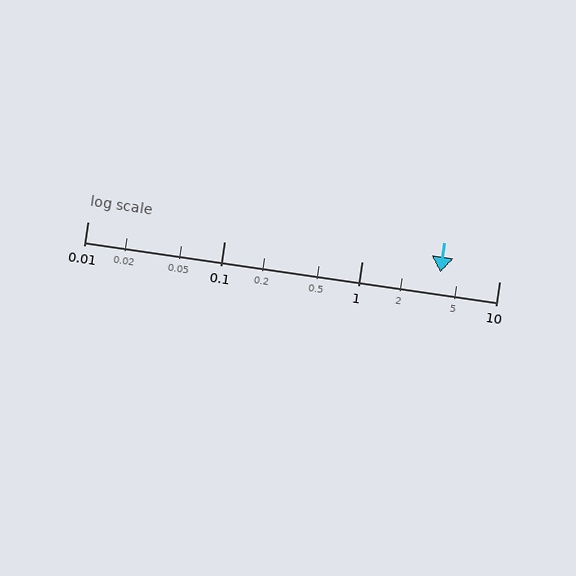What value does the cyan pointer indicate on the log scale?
The pointer indicates approximately 3.7.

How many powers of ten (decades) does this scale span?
The scale spans 3 decades, from 0.01 to 10.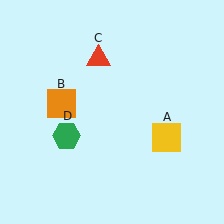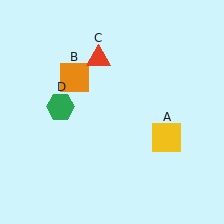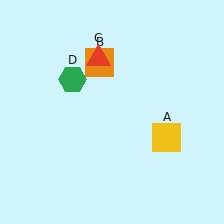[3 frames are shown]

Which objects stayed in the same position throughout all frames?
Yellow square (object A) and red triangle (object C) remained stationary.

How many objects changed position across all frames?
2 objects changed position: orange square (object B), green hexagon (object D).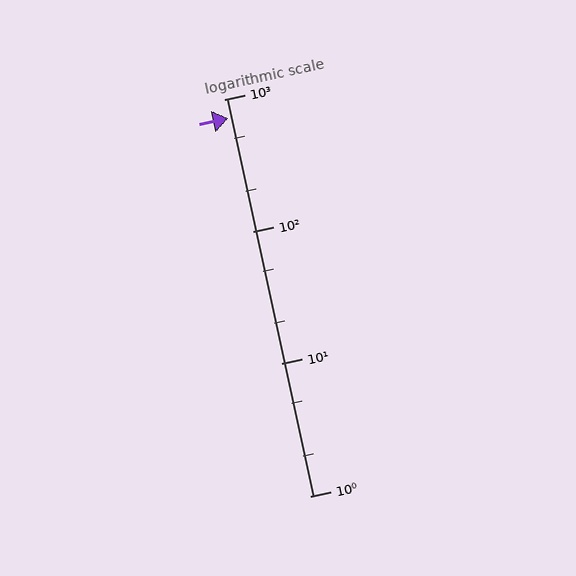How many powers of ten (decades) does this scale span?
The scale spans 3 decades, from 1 to 1000.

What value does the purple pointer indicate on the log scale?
The pointer indicates approximately 720.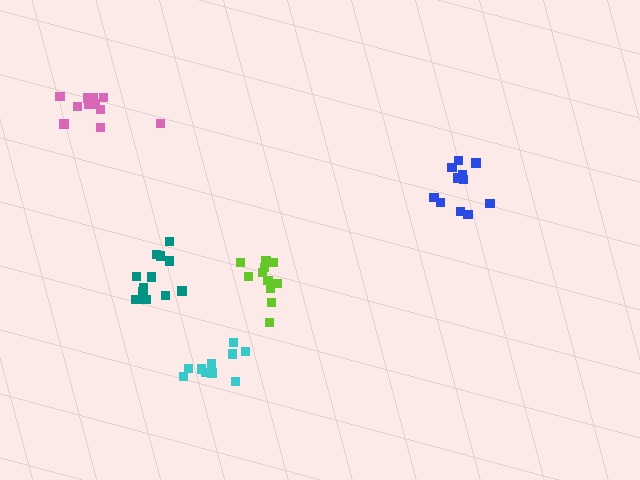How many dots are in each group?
Group 1: 12 dots, Group 2: 10 dots, Group 3: 12 dots, Group 4: 12 dots, Group 5: 11 dots (57 total).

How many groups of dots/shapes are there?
There are 5 groups.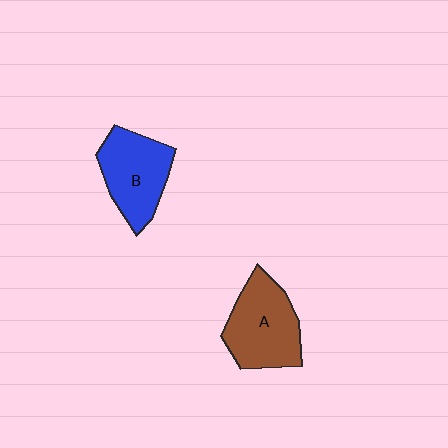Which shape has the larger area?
Shape A (brown).